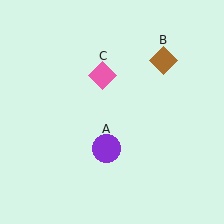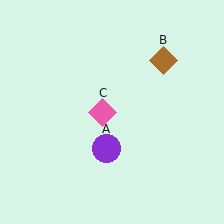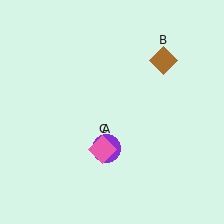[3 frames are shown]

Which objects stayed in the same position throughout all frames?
Purple circle (object A) and brown diamond (object B) remained stationary.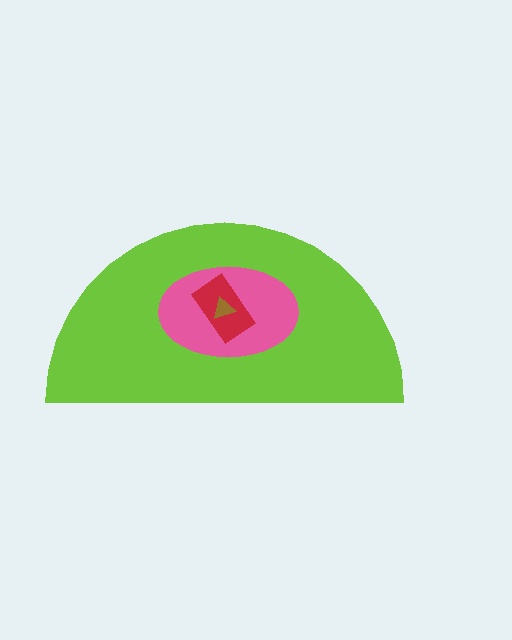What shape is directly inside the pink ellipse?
The red rectangle.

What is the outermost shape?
The lime semicircle.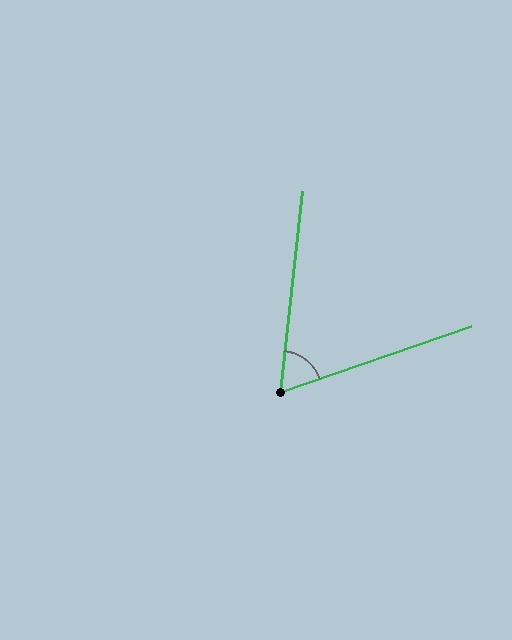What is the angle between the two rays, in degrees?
Approximately 65 degrees.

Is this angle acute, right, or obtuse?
It is acute.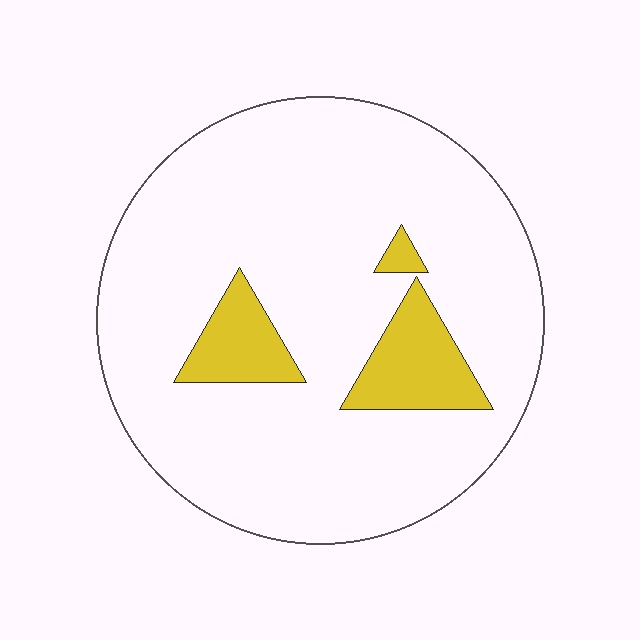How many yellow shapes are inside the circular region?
3.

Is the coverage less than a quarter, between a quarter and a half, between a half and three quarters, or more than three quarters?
Less than a quarter.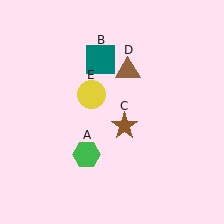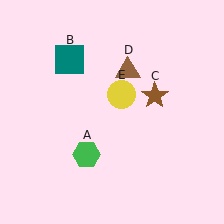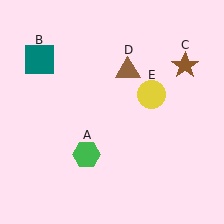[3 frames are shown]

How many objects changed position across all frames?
3 objects changed position: teal square (object B), brown star (object C), yellow circle (object E).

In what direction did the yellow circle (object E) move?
The yellow circle (object E) moved right.